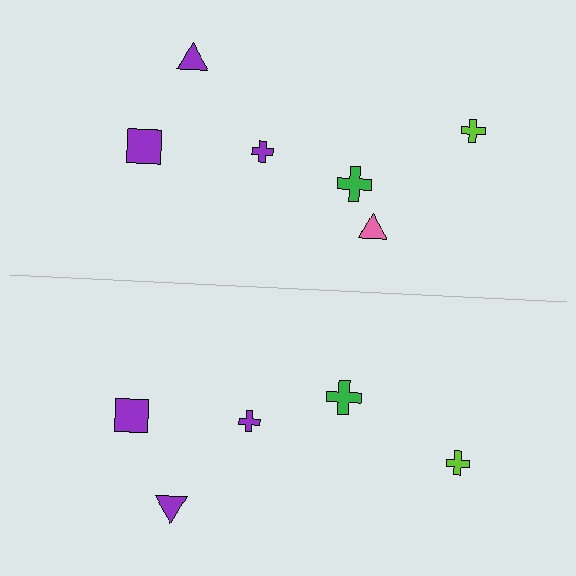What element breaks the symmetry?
A pink triangle is missing from the bottom side.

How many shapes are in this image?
There are 11 shapes in this image.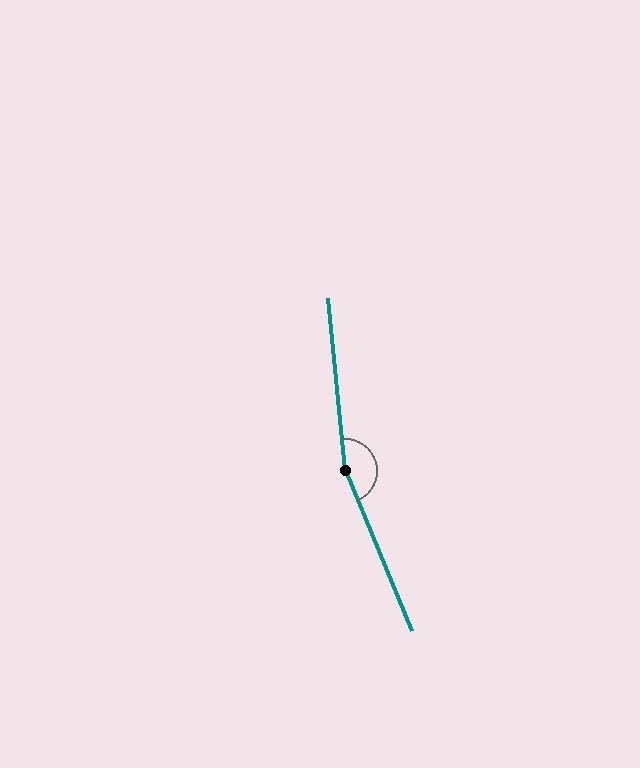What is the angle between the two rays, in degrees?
Approximately 163 degrees.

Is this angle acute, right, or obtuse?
It is obtuse.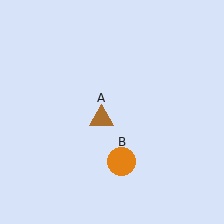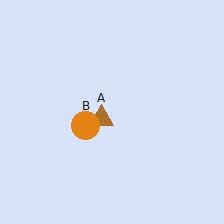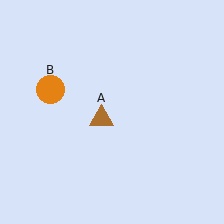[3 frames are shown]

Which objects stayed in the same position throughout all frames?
Brown triangle (object A) remained stationary.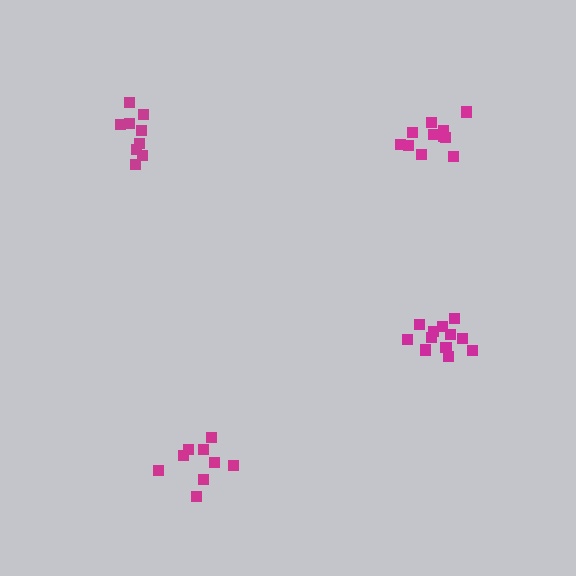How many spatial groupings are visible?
There are 4 spatial groupings.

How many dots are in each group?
Group 1: 11 dots, Group 2: 12 dots, Group 3: 9 dots, Group 4: 9 dots (41 total).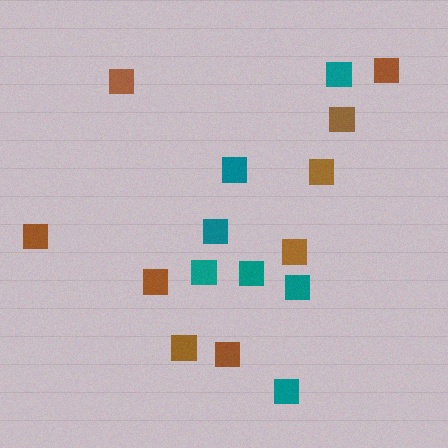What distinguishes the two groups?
There are 2 groups: one group of teal squares (7) and one group of brown squares (9).